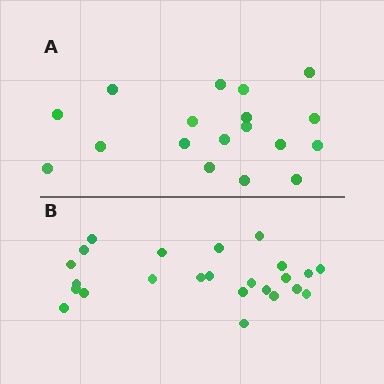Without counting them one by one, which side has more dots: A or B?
Region B (the bottom region) has more dots.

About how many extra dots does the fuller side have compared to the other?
Region B has about 6 more dots than region A.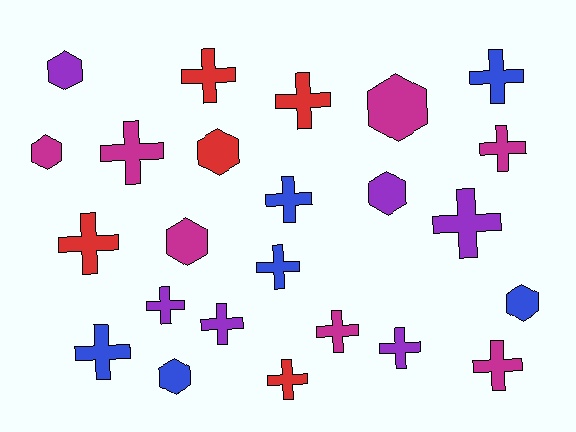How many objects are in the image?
There are 24 objects.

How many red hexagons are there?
There is 1 red hexagon.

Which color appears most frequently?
Magenta, with 7 objects.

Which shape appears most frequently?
Cross, with 16 objects.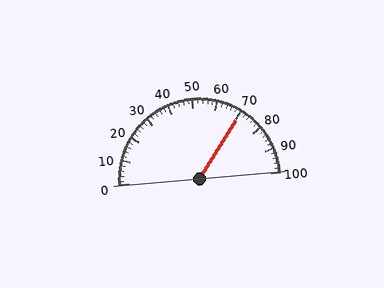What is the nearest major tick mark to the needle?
The nearest major tick mark is 70.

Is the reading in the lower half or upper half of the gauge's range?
The reading is in the upper half of the range (0 to 100).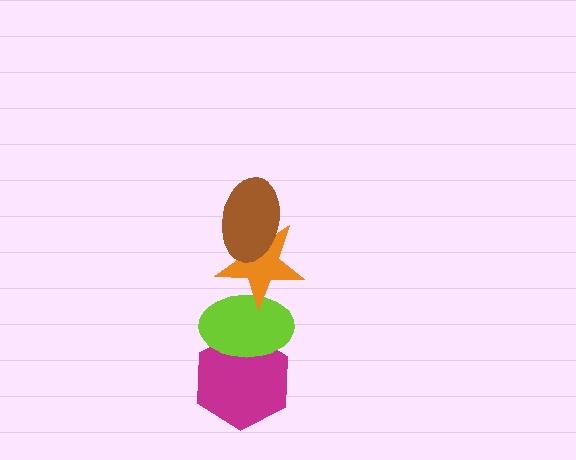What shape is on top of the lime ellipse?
The orange star is on top of the lime ellipse.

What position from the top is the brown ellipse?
The brown ellipse is 1st from the top.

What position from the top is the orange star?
The orange star is 2nd from the top.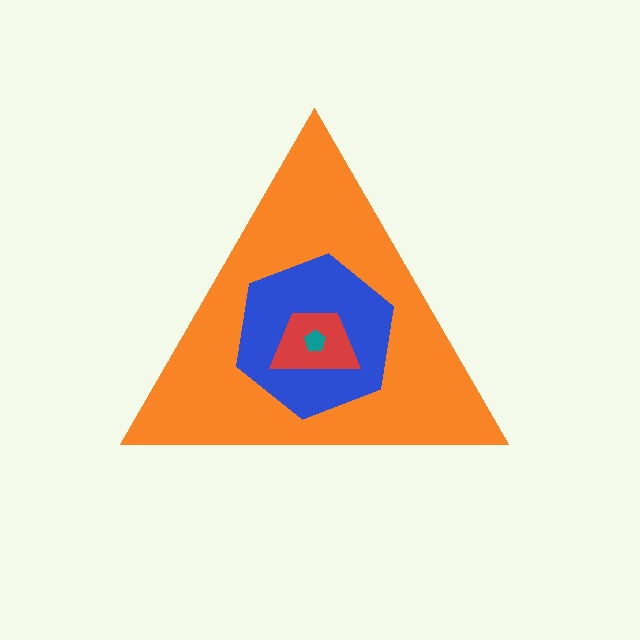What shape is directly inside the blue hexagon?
The red trapezoid.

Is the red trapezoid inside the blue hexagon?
Yes.